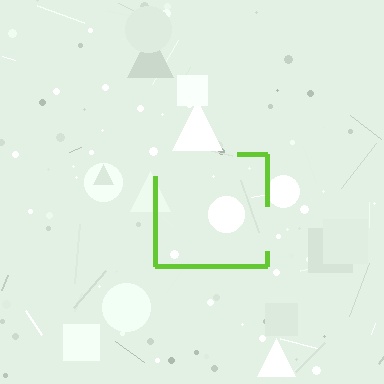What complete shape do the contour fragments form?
The contour fragments form a square.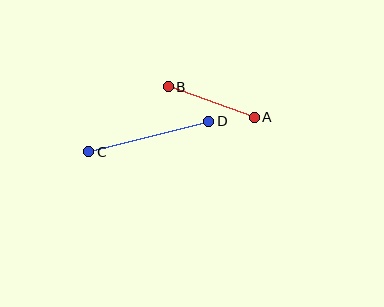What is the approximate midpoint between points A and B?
The midpoint is at approximately (211, 102) pixels.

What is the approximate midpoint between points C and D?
The midpoint is at approximately (149, 136) pixels.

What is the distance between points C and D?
The distance is approximately 124 pixels.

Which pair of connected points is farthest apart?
Points C and D are farthest apart.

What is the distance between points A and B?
The distance is approximately 91 pixels.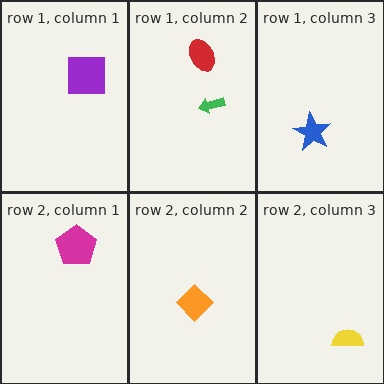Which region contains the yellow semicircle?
The row 2, column 3 region.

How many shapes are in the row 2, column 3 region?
1.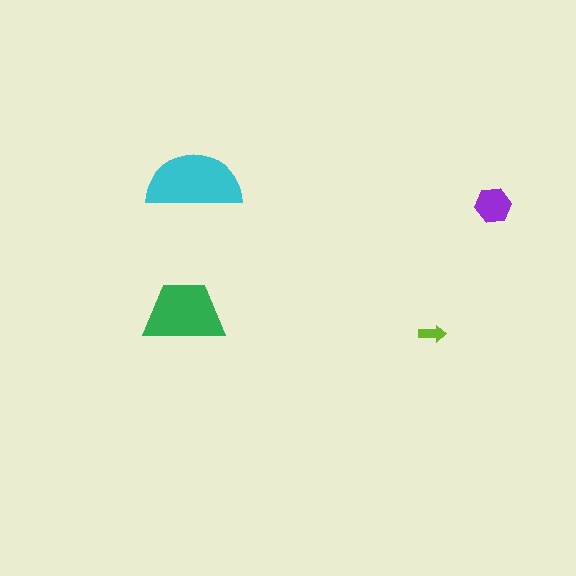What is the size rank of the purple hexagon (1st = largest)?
3rd.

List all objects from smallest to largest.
The lime arrow, the purple hexagon, the green trapezoid, the cyan semicircle.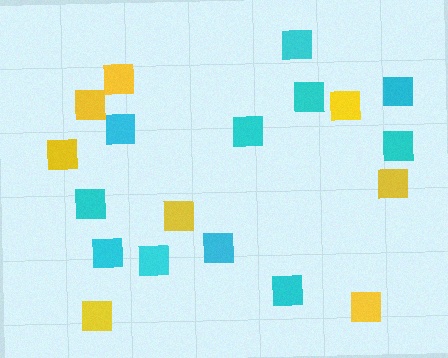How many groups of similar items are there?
There are 2 groups: one group of cyan squares (11) and one group of yellow squares (8).